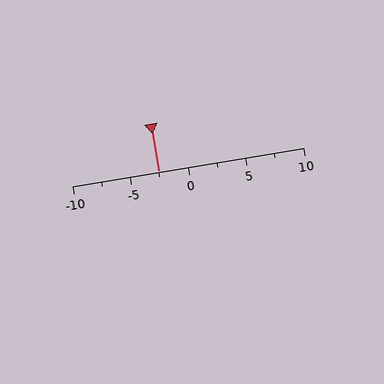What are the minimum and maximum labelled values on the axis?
The axis runs from -10 to 10.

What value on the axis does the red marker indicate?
The marker indicates approximately -2.5.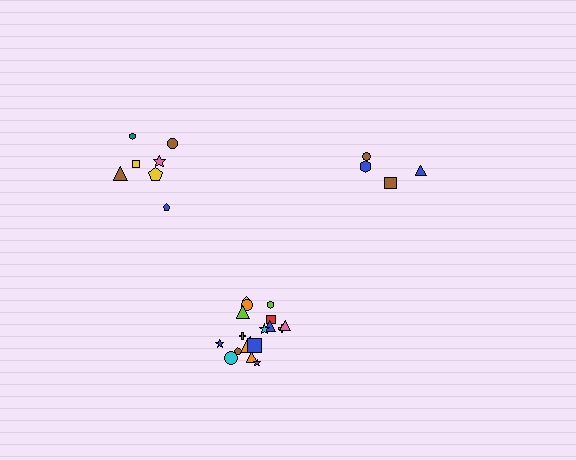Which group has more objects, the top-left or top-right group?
The top-left group.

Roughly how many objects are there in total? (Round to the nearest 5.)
Roughly 30 objects in total.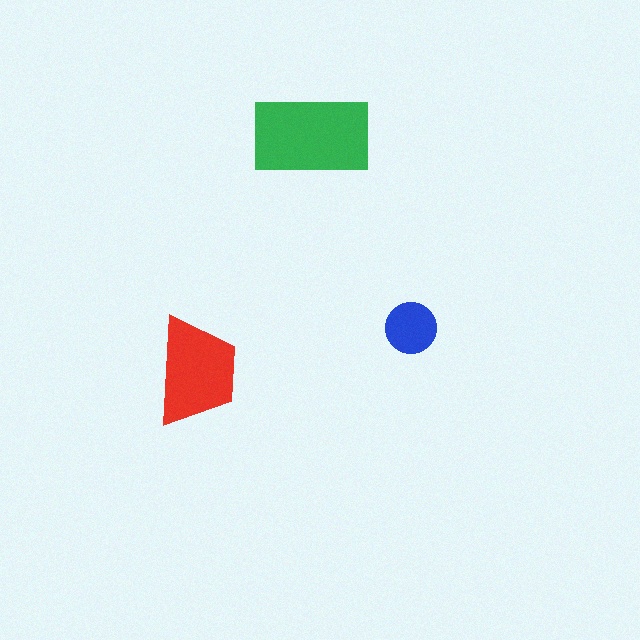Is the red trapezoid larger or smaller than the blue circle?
Larger.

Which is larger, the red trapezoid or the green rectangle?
The green rectangle.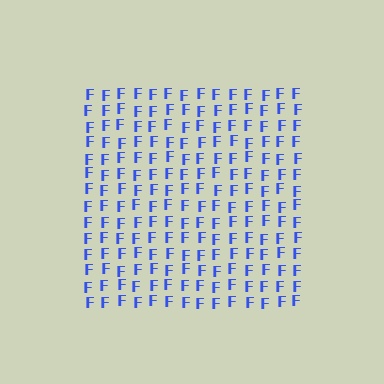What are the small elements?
The small elements are letter F's.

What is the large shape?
The large shape is a square.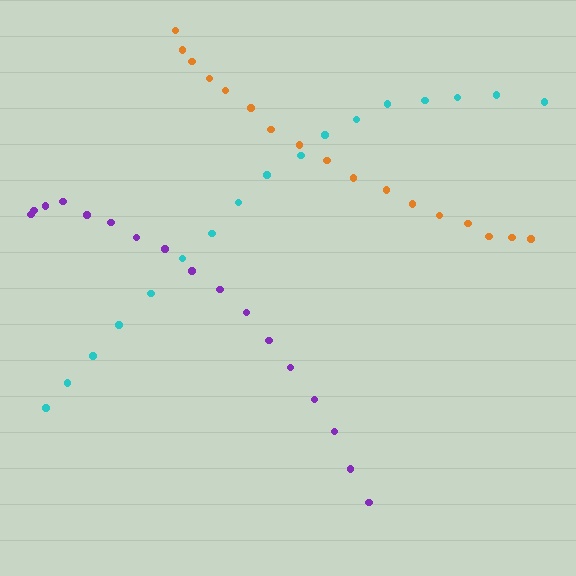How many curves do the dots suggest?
There are 3 distinct paths.